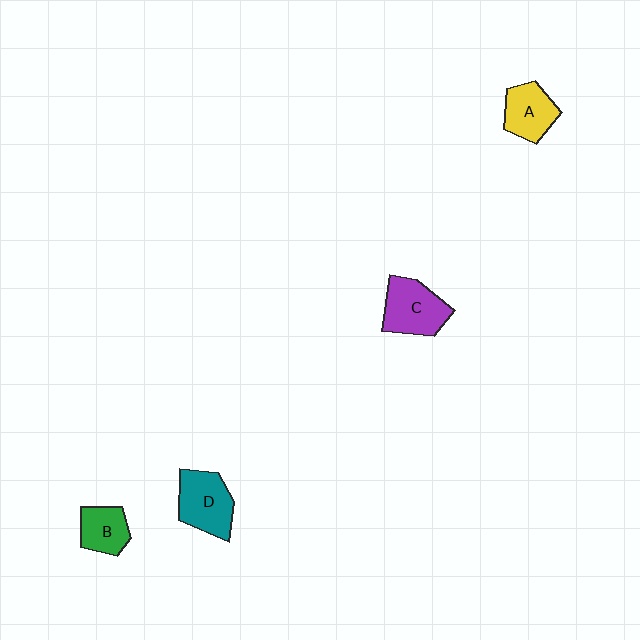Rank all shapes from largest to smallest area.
From largest to smallest: C (purple), D (teal), A (yellow), B (green).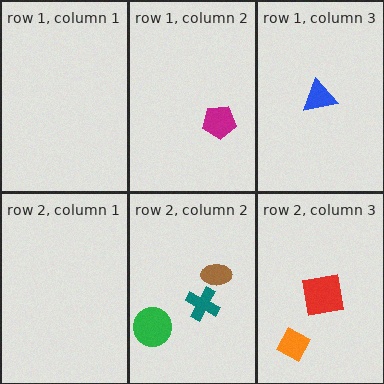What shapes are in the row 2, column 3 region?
The red square, the orange diamond.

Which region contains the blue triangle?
The row 1, column 3 region.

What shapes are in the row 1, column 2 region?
The magenta pentagon.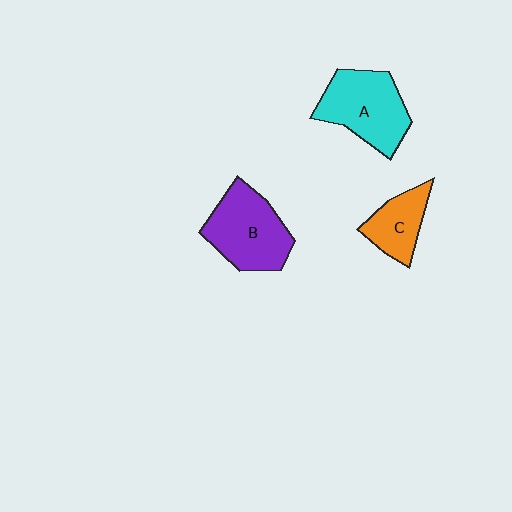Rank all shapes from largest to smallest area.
From largest to smallest: B (purple), A (cyan), C (orange).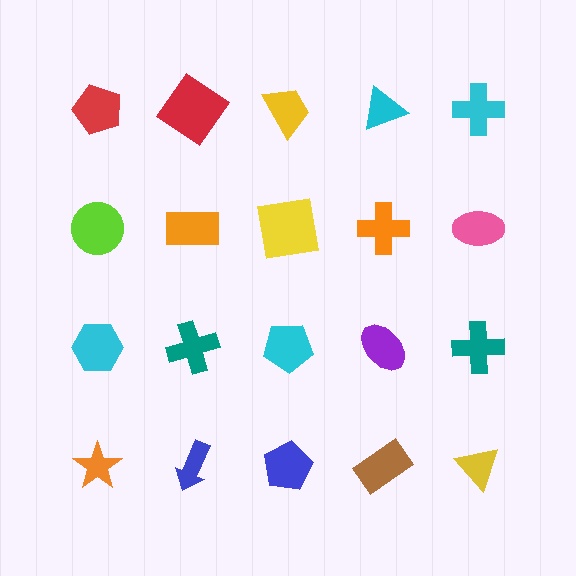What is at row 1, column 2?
A red diamond.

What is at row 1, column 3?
A yellow trapezoid.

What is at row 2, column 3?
A yellow square.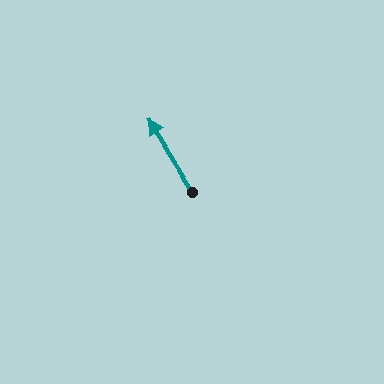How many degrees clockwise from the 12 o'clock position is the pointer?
Approximately 328 degrees.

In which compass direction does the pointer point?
Northwest.